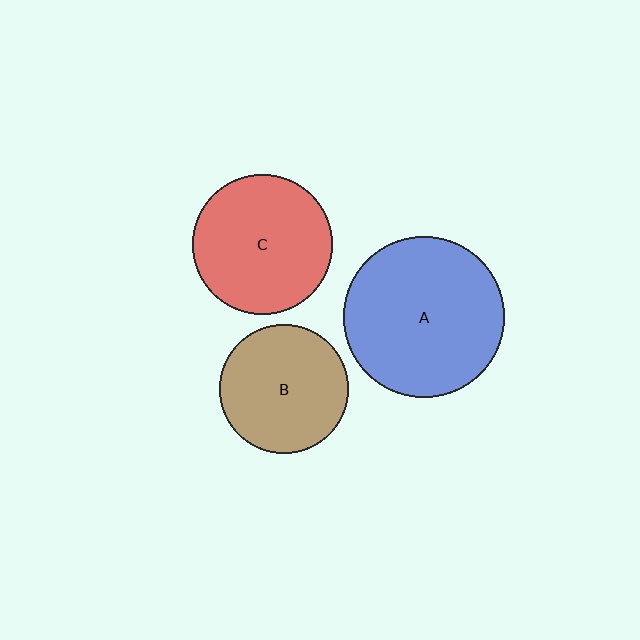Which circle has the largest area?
Circle A (blue).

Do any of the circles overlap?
No, none of the circles overlap.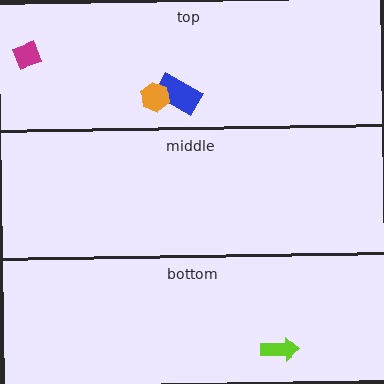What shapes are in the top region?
The blue rectangle, the orange hexagon, the magenta diamond.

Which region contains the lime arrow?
The bottom region.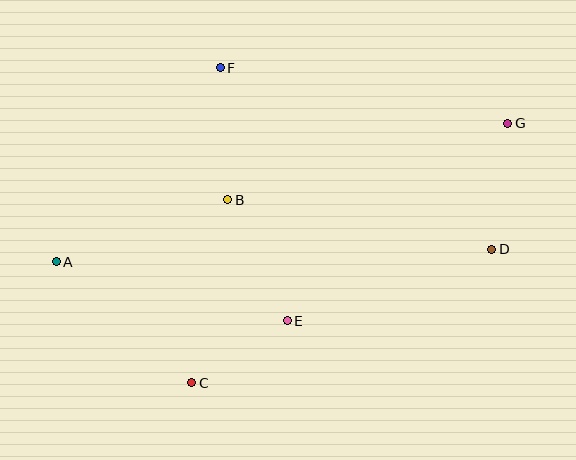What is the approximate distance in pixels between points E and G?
The distance between E and G is approximately 296 pixels.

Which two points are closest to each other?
Points C and E are closest to each other.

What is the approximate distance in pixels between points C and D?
The distance between C and D is approximately 328 pixels.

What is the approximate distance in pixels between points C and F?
The distance between C and F is approximately 316 pixels.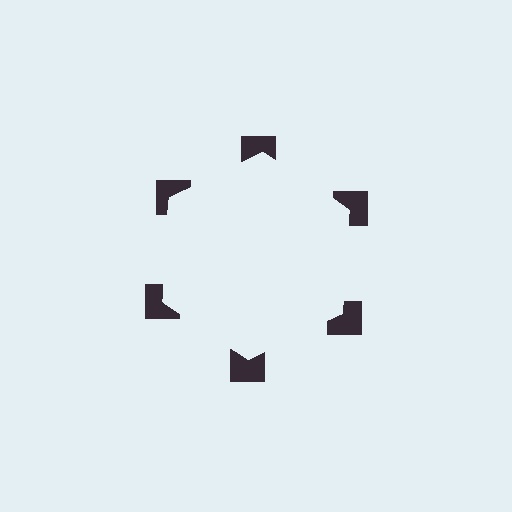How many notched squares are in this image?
There are 6 — one at each vertex of the illusory hexagon.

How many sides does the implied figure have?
6 sides.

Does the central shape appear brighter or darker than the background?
It typically appears slightly brighter than the background, even though no actual brightness change is drawn.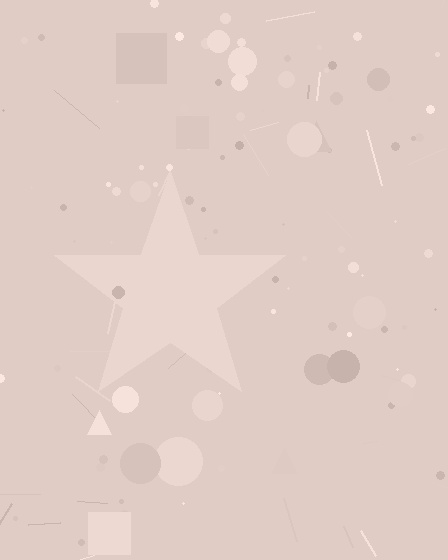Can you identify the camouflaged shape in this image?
The camouflaged shape is a star.